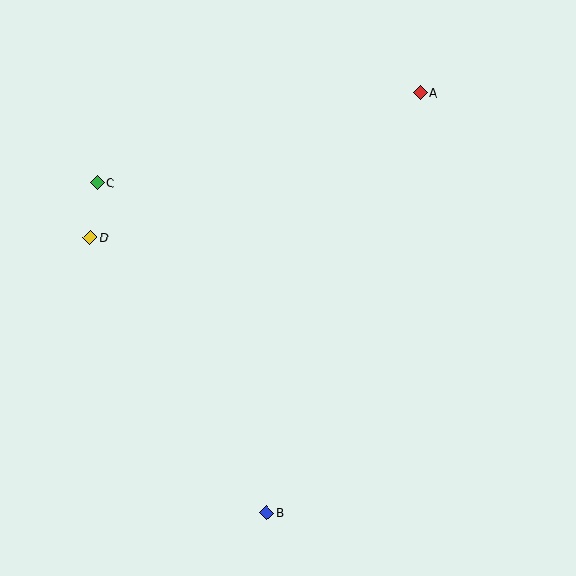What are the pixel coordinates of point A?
Point A is at (420, 93).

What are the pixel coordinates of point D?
Point D is at (90, 237).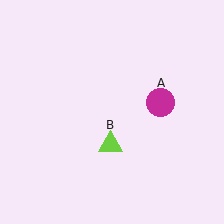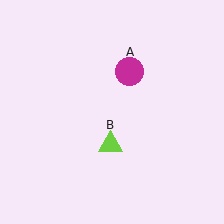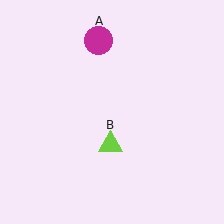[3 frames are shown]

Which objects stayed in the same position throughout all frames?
Lime triangle (object B) remained stationary.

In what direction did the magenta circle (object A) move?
The magenta circle (object A) moved up and to the left.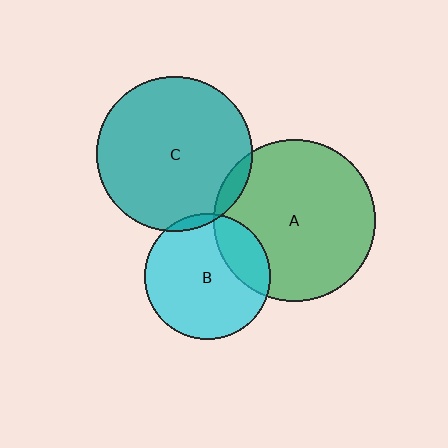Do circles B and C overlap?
Yes.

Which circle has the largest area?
Circle A (green).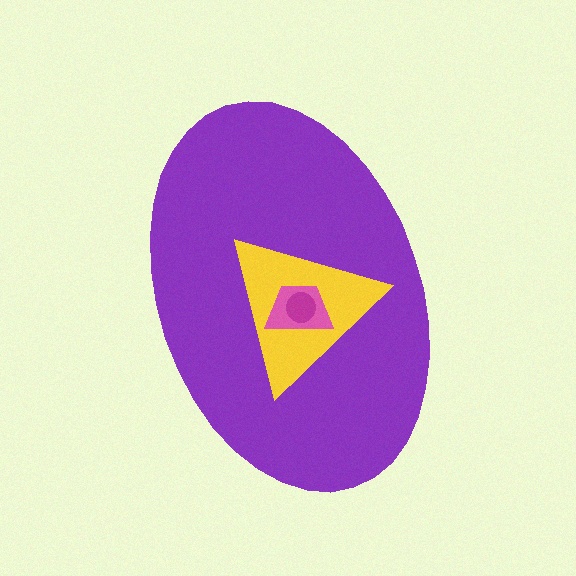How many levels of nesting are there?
4.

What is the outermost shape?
The purple ellipse.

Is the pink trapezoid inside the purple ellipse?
Yes.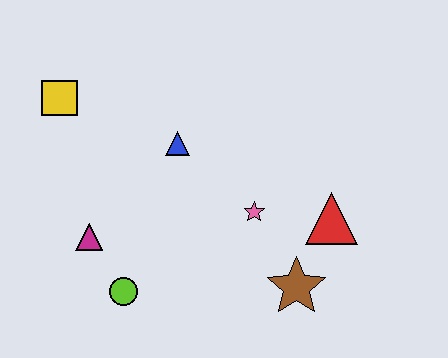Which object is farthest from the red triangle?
The yellow square is farthest from the red triangle.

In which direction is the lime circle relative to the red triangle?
The lime circle is to the left of the red triangle.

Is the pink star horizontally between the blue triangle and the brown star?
Yes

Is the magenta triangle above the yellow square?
No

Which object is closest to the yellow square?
The blue triangle is closest to the yellow square.